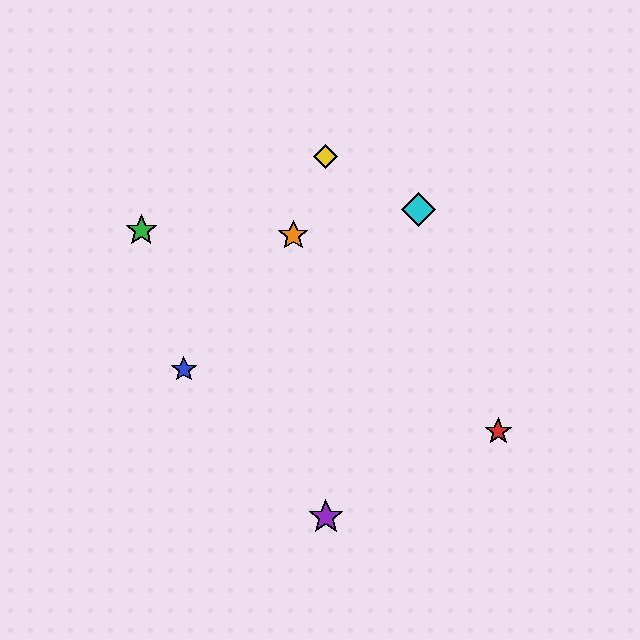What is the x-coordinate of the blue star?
The blue star is at x≈184.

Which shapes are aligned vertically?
The yellow diamond, the purple star are aligned vertically.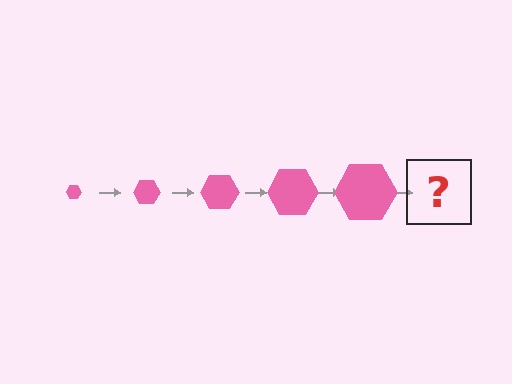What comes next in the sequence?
The next element should be a pink hexagon, larger than the previous one.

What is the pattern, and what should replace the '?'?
The pattern is that the hexagon gets progressively larger each step. The '?' should be a pink hexagon, larger than the previous one.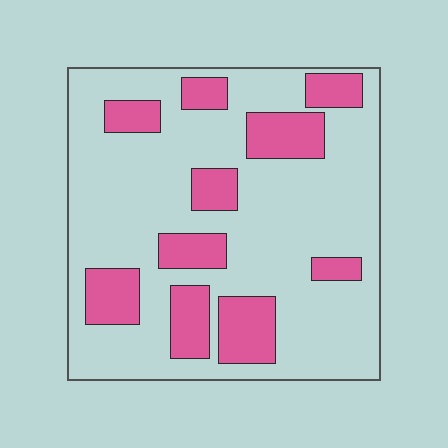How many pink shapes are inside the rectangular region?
10.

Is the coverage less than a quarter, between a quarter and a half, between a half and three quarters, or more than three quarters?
Between a quarter and a half.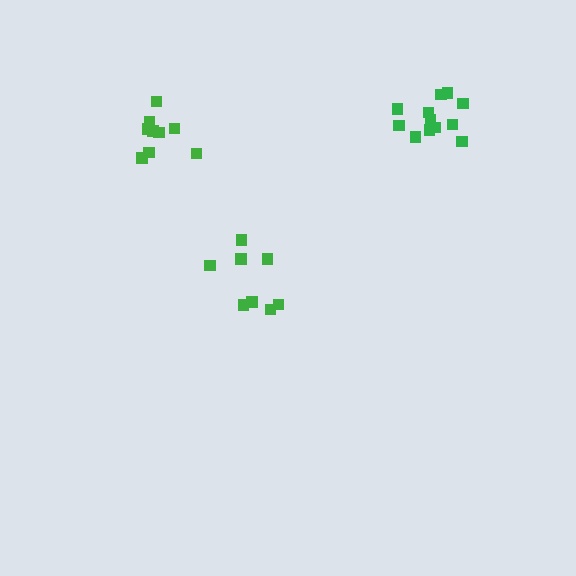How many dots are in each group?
Group 1: 9 dots, Group 2: 8 dots, Group 3: 12 dots (29 total).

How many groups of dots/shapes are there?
There are 3 groups.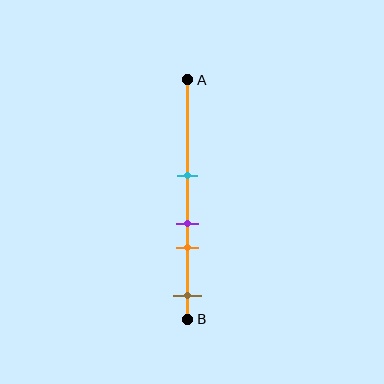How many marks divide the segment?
There are 4 marks dividing the segment.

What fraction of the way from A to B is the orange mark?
The orange mark is approximately 70% (0.7) of the way from A to B.